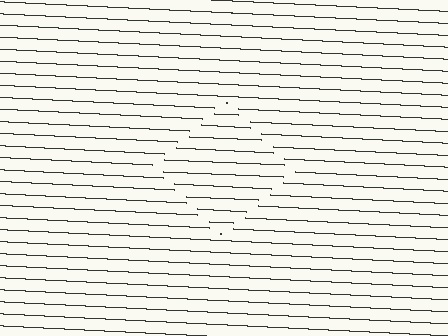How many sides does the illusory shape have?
4 sides — the line-ends trace a square.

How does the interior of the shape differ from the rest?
The interior of the shape contains the same grating, shifted by half a period — the contour is defined by the phase discontinuity where line-ends from the inner and outer gratings abut.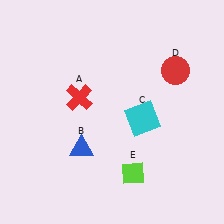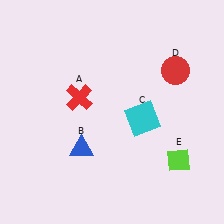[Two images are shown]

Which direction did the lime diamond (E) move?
The lime diamond (E) moved right.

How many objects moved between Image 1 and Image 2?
1 object moved between the two images.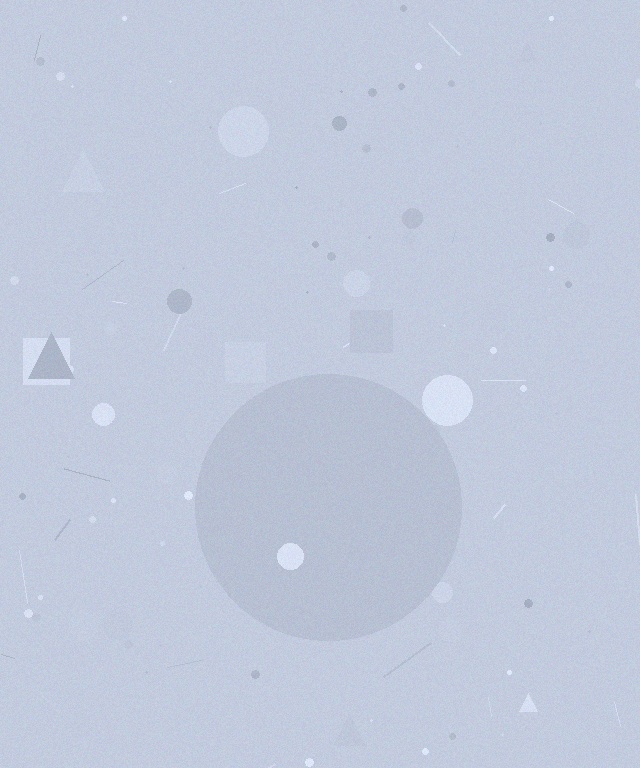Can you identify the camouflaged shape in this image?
The camouflaged shape is a circle.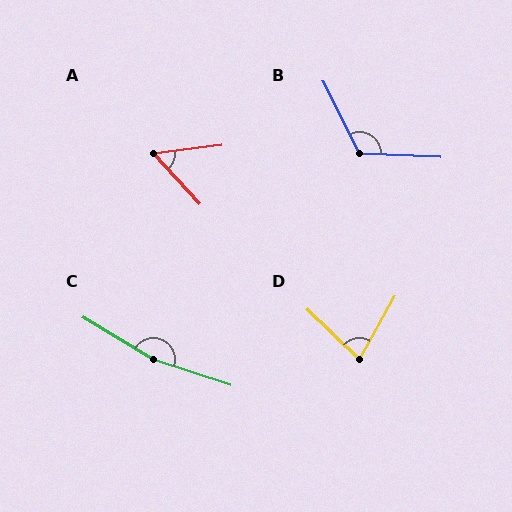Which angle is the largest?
C, at approximately 167 degrees.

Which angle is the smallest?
A, at approximately 54 degrees.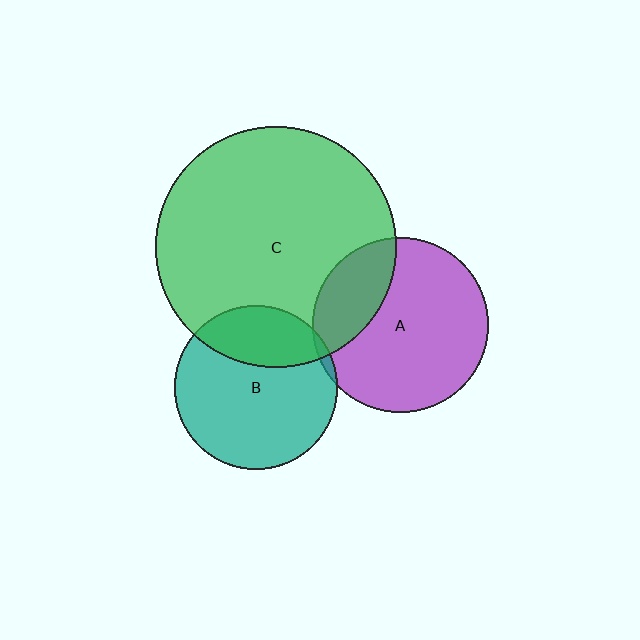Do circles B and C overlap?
Yes.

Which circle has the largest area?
Circle C (green).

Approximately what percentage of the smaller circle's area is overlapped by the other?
Approximately 30%.